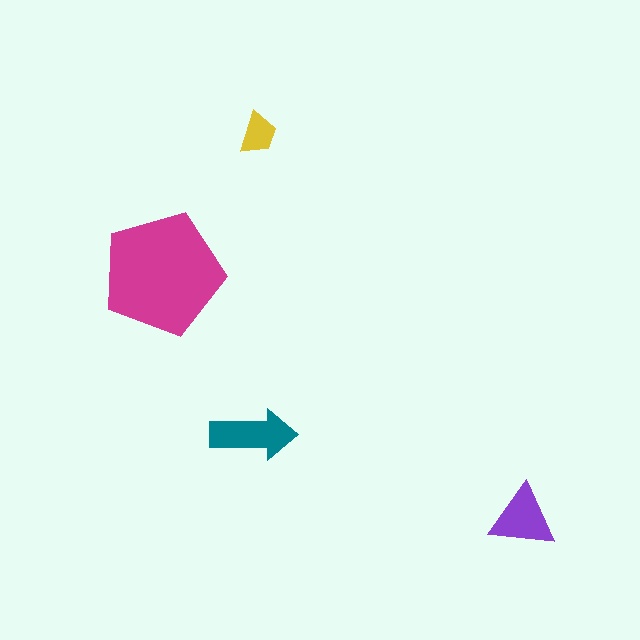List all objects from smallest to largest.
The yellow trapezoid, the purple triangle, the teal arrow, the magenta pentagon.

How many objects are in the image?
There are 4 objects in the image.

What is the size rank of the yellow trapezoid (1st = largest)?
4th.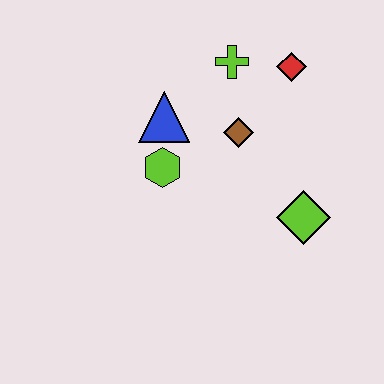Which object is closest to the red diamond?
The lime cross is closest to the red diamond.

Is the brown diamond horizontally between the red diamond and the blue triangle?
Yes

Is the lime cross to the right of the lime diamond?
No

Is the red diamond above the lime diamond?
Yes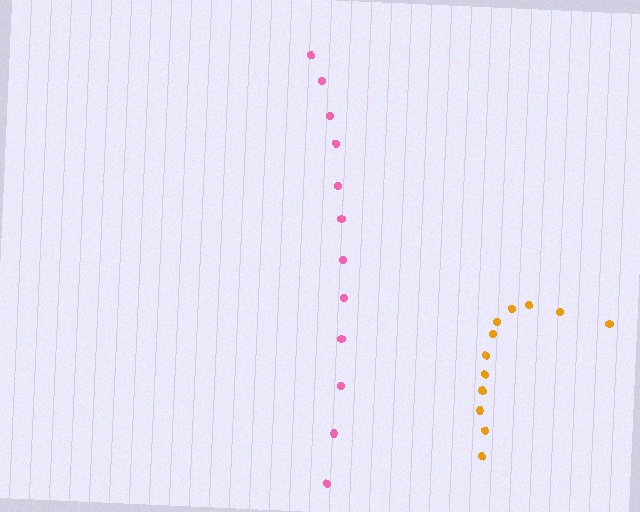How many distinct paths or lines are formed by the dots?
There are 2 distinct paths.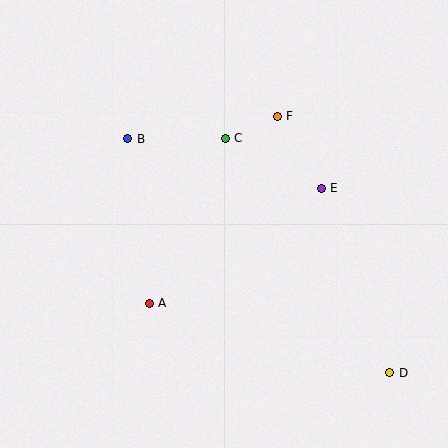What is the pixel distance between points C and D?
The distance between C and D is 286 pixels.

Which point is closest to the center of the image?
Point C at (225, 139) is closest to the center.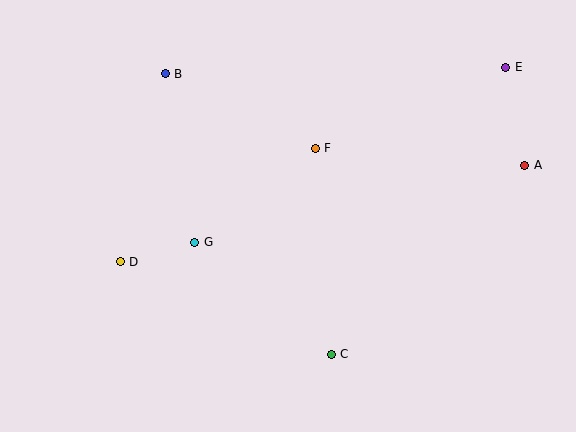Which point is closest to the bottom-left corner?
Point D is closest to the bottom-left corner.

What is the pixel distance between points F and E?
The distance between F and E is 207 pixels.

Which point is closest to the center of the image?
Point F at (315, 148) is closest to the center.